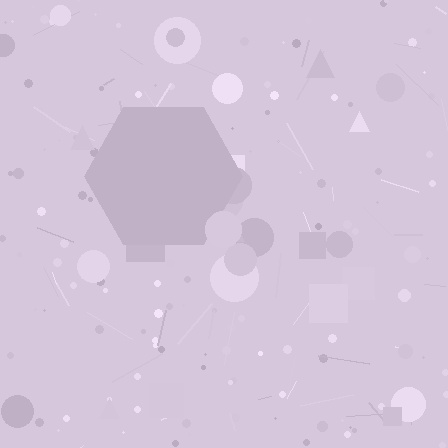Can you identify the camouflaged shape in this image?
The camouflaged shape is a hexagon.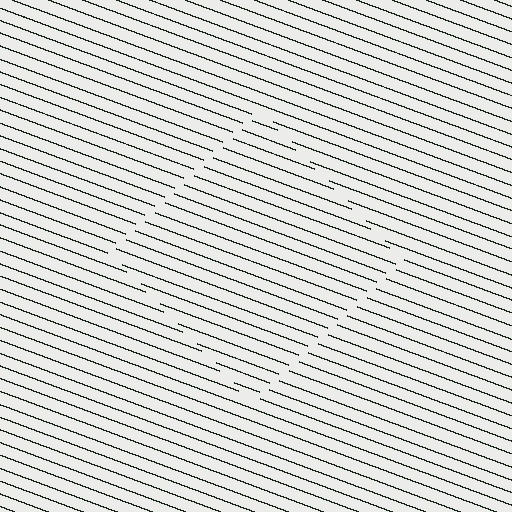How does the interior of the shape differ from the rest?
The interior of the shape contains the same grating, shifted by half a period — the contour is defined by the phase discontinuity where line-ends from the inner and outer gratings abut.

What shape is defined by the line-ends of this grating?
An illusory square. The interior of the shape contains the same grating, shifted by half a period — the contour is defined by the phase discontinuity where line-ends from the inner and outer gratings abut.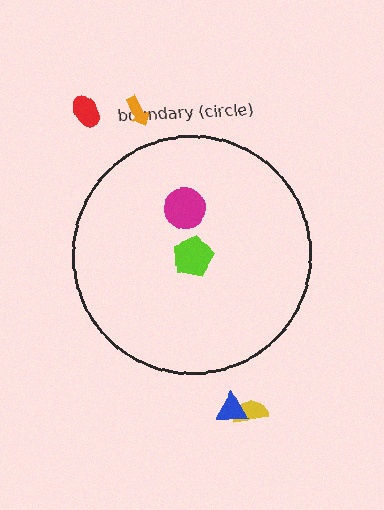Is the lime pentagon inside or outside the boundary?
Inside.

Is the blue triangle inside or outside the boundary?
Outside.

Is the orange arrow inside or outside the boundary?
Outside.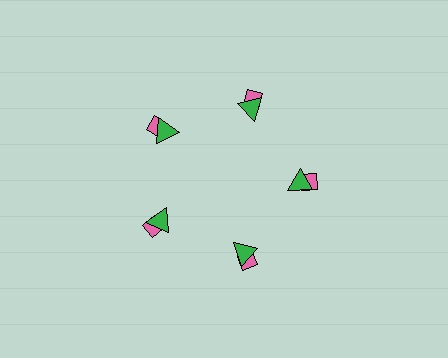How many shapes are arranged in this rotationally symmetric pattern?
There are 10 shapes, arranged in 5 groups of 2.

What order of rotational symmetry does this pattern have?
This pattern has 5-fold rotational symmetry.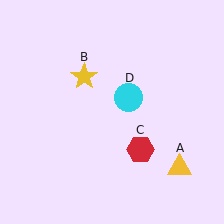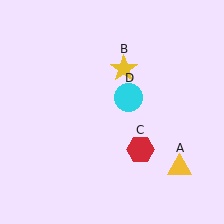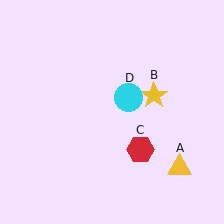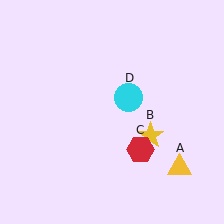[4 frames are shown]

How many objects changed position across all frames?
1 object changed position: yellow star (object B).